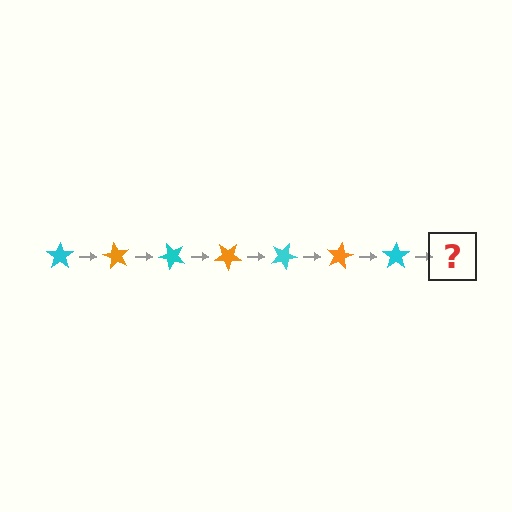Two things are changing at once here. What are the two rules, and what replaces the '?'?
The two rules are that it rotates 60 degrees each step and the color cycles through cyan and orange. The '?' should be an orange star, rotated 420 degrees from the start.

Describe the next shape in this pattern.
It should be an orange star, rotated 420 degrees from the start.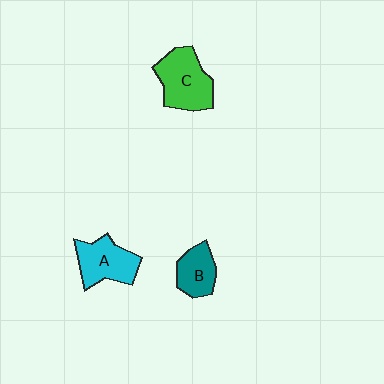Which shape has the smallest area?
Shape B (teal).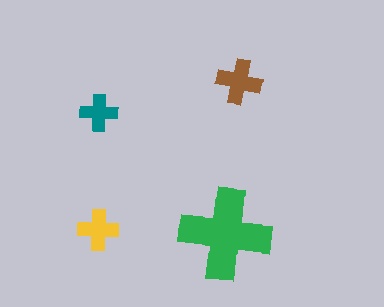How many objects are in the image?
There are 4 objects in the image.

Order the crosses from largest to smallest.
the green one, the brown one, the yellow one, the teal one.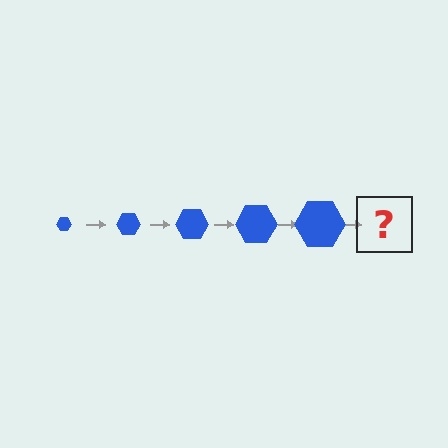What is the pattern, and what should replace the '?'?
The pattern is that the hexagon gets progressively larger each step. The '?' should be a blue hexagon, larger than the previous one.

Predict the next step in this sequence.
The next step is a blue hexagon, larger than the previous one.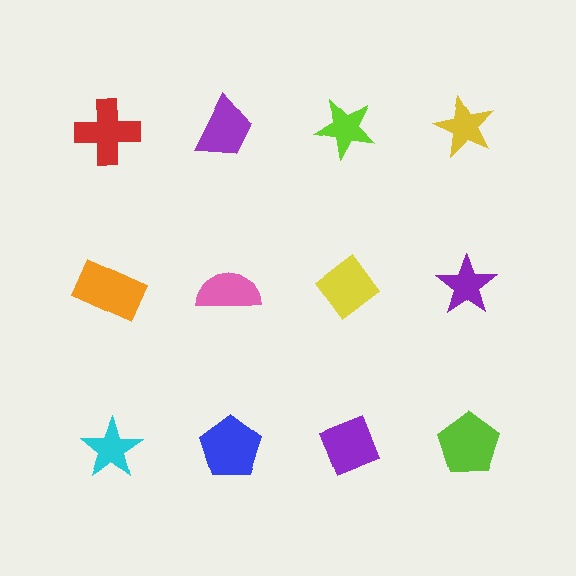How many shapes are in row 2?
4 shapes.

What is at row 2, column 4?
A purple star.